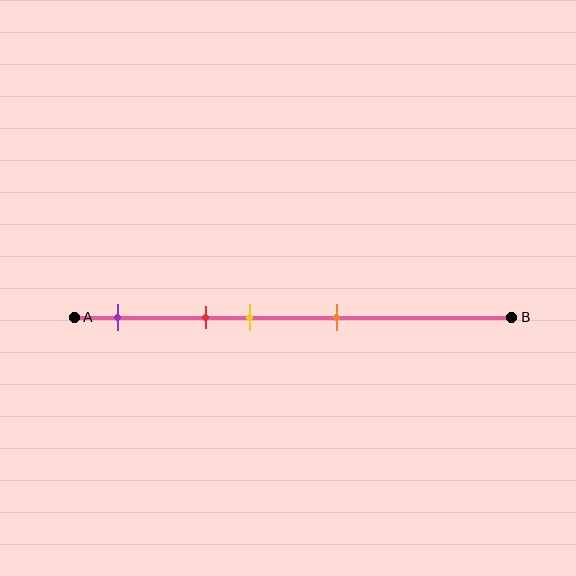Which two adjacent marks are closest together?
The red and yellow marks are the closest adjacent pair.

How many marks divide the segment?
There are 4 marks dividing the segment.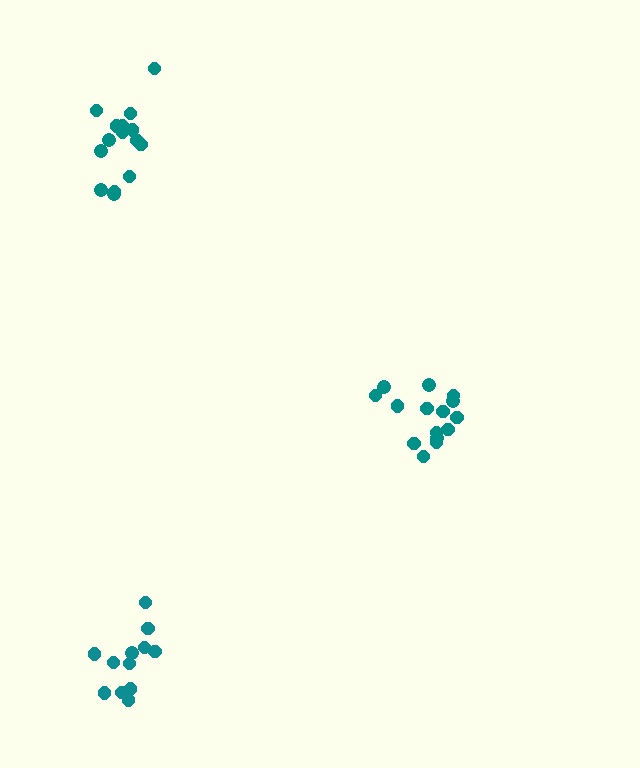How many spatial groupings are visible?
There are 3 spatial groupings.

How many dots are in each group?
Group 1: 12 dots, Group 2: 15 dots, Group 3: 15 dots (42 total).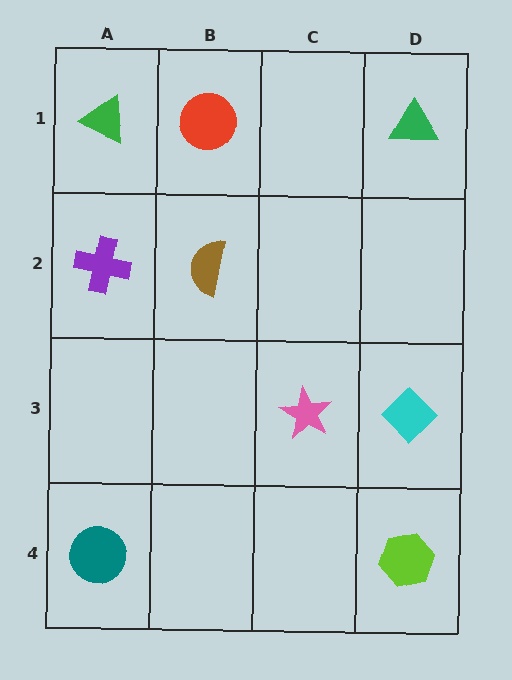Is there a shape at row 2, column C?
No, that cell is empty.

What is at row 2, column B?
A brown semicircle.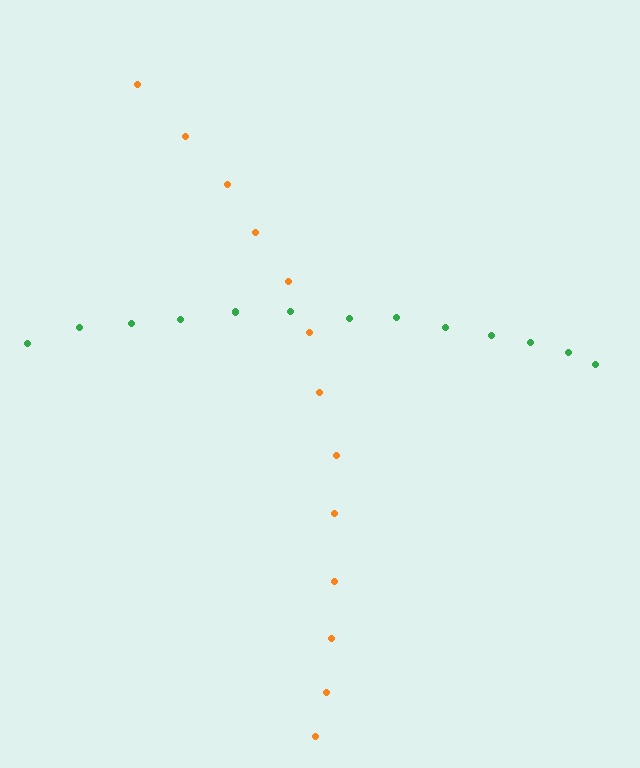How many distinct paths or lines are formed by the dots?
There are 2 distinct paths.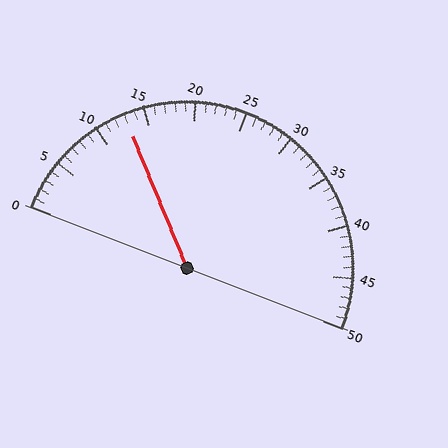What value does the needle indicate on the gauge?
The needle indicates approximately 13.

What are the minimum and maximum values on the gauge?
The gauge ranges from 0 to 50.